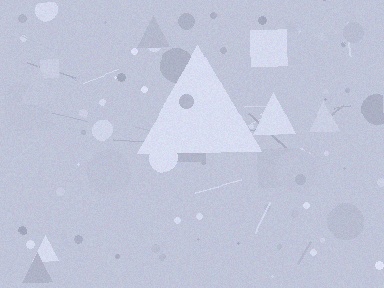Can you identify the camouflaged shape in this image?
The camouflaged shape is a triangle.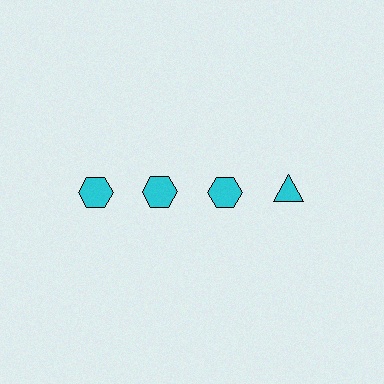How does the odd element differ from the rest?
It has a different shape: triangle instead of hexagon.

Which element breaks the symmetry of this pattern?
The cyan triangle in the top row, second from right column breaks the symmetry. All other shapes are cyan hexagons.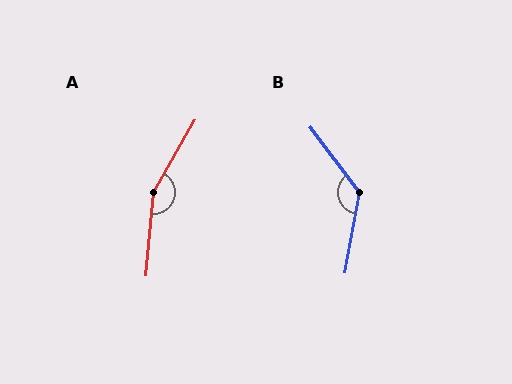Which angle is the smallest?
B, at approximately 132 degrees.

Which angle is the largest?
A, at approximately 155 degrees.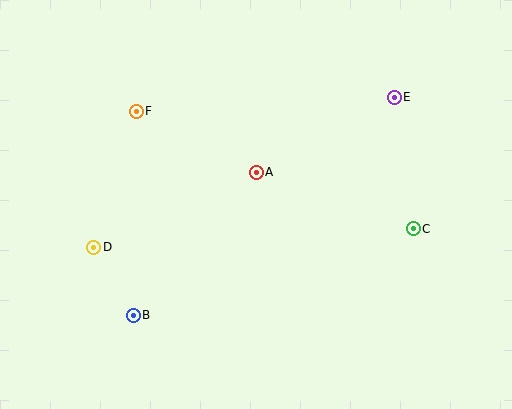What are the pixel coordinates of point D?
Point D is at (94, 247).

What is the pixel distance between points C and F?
The distance between C and F is 301 pixels.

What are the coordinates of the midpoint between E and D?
The midpoint between E and D is at (244, 172).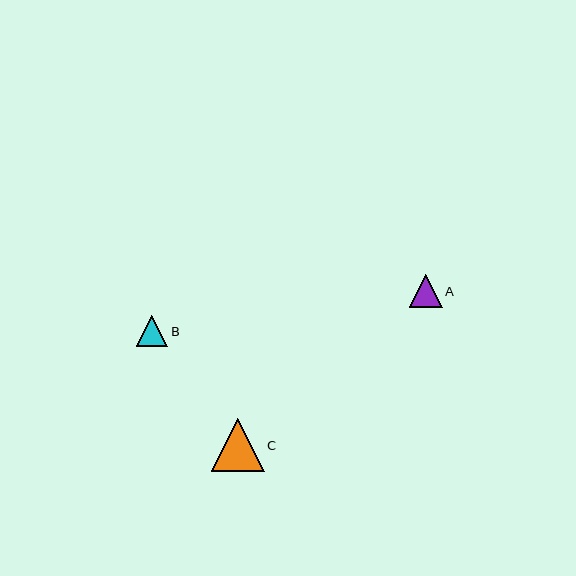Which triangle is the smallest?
Triangle B is the smallest with a size of approximately 32 pixels.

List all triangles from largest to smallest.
From largest to smallest: C, A, B.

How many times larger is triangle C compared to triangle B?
Triangle C is approximately 1.7 times the size of triangle B.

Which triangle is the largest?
Triangle C is the largest with a size of approximately 53 pixels.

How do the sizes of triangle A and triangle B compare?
Triangle A and triangle B are approximately the same size.